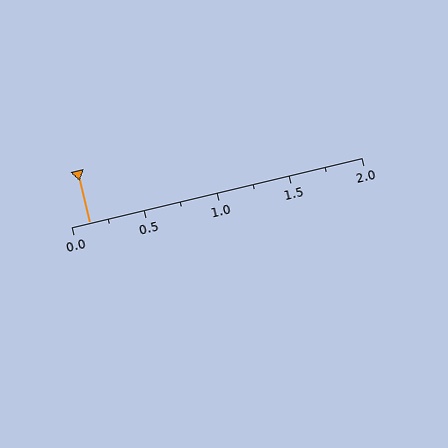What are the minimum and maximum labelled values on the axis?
The axis runs from 0.0 to 2.0.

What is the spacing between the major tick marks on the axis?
The major ticks are spaced 0.5 apart.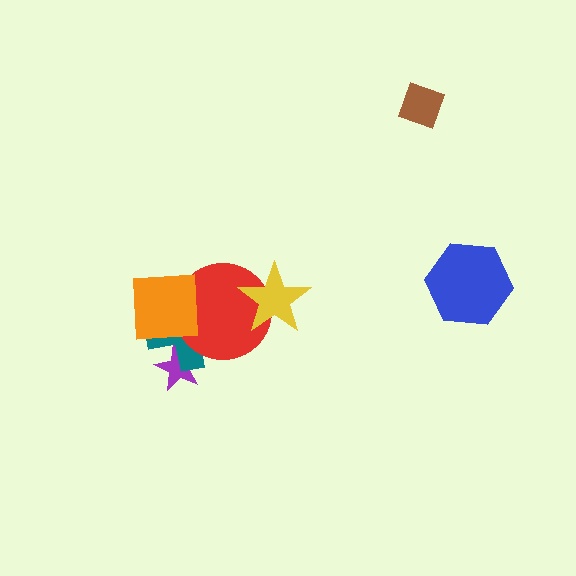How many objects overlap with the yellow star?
1 object overlaps with the yellow star.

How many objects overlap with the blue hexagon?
0 objects overlap with the blue hexagon.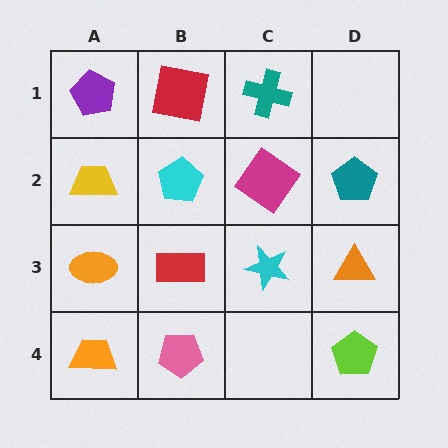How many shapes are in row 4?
3 shapes.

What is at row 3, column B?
A red rectangle.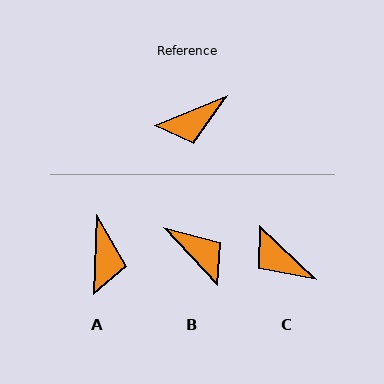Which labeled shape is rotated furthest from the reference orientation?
B, about 111 degrees away.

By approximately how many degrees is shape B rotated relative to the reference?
Approximately 111 degrees counter-clockwise.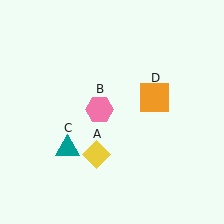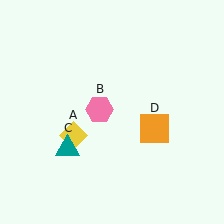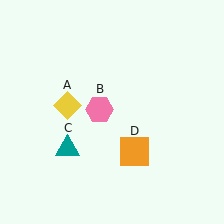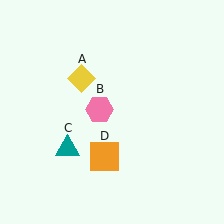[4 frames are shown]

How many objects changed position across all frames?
2 objects changed position: yellow diamond (object A), orange square (object D).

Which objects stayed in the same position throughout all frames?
Pink hexagon (object B) and teal triangle (object C) remained stationary.